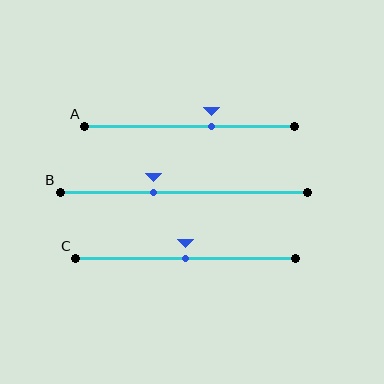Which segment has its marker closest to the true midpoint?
Segment C has its marker closest to the true midpoint.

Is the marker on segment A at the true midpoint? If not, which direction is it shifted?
No, the marker on segment A is shifted to the right by about 10% of the segment length.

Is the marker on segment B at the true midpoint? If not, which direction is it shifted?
No, the marker on segment B is shifted to the left by about 12% of the segment length.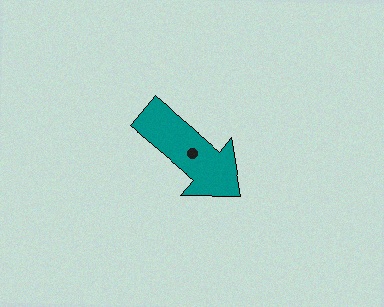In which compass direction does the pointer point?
Southeast.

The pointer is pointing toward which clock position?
Roughly 4 o'clock.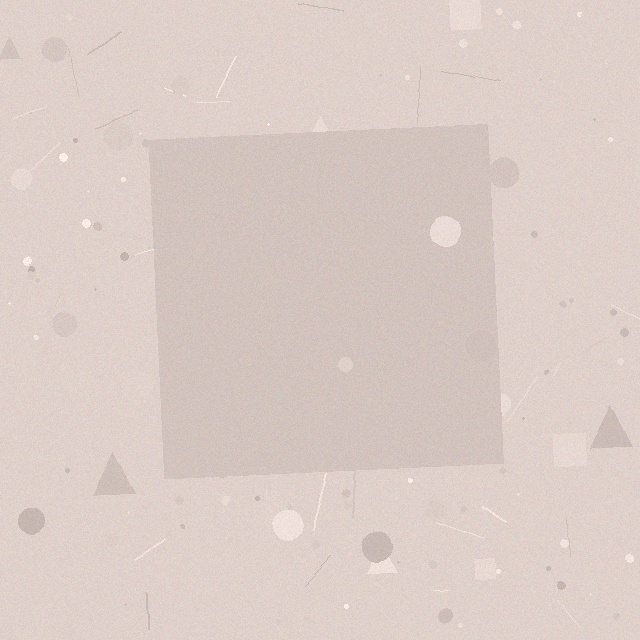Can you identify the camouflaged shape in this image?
The camouflaged shape is a square.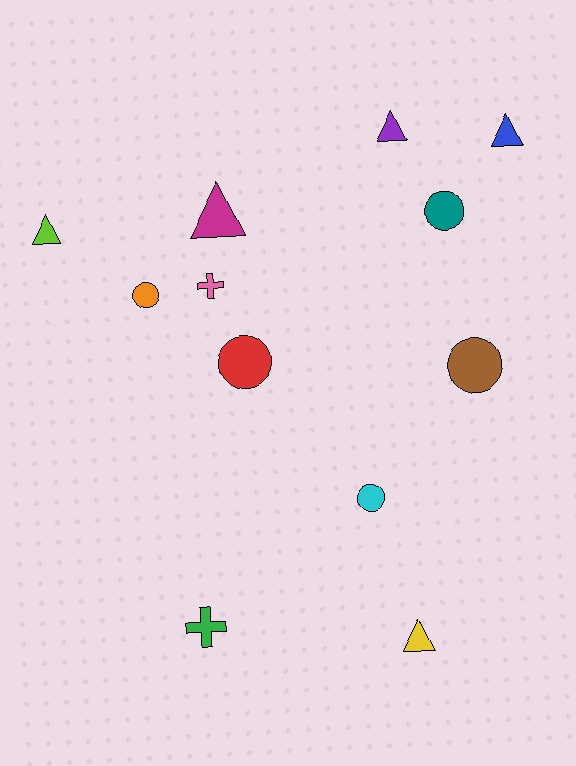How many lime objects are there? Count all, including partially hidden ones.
There is 1 lime object.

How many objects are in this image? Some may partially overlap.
There are 12 objects.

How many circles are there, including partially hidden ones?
There are 5 circles.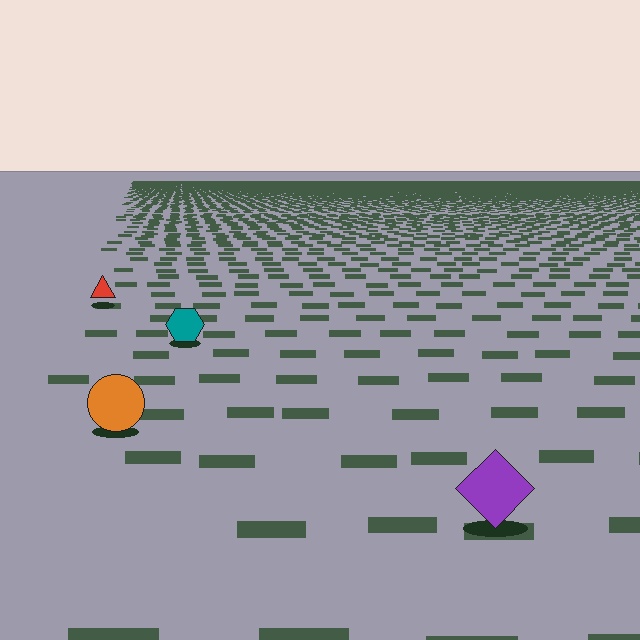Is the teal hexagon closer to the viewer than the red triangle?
Yes. The teal hexagon is closer — you can tell from the texture gradient: the ground texture is coarser near it.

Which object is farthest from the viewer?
The red triangle is farthest from the viewer. It appears smaller and the ground texture around it is denser.